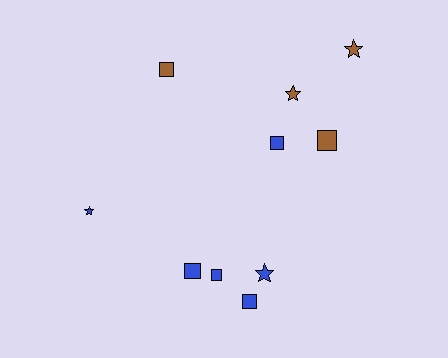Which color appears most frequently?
Blue, with 6 objects.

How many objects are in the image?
There are 10 objects.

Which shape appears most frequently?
Square, with 6 objects.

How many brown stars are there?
There are 2 brown stars.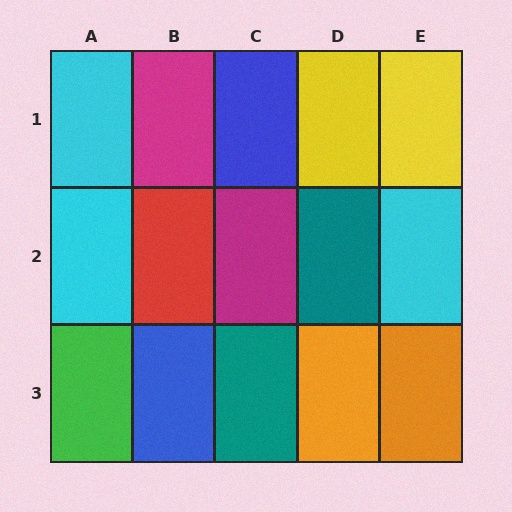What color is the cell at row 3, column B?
Blue.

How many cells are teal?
2 cells are teal.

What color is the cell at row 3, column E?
Orange.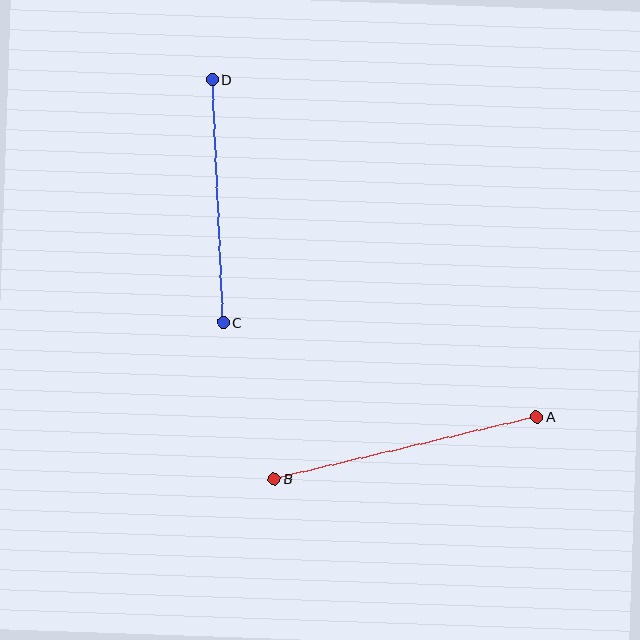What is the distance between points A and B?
The distance is approximately 270 pixels.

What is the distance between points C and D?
The distance is approximately 243 pixels.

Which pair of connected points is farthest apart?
Points A and B are farthest apart.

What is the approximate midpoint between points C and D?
The midpoint is at approximately (218, 201) pixels.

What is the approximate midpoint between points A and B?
The midpoint is at approximately (406, 448) pixels.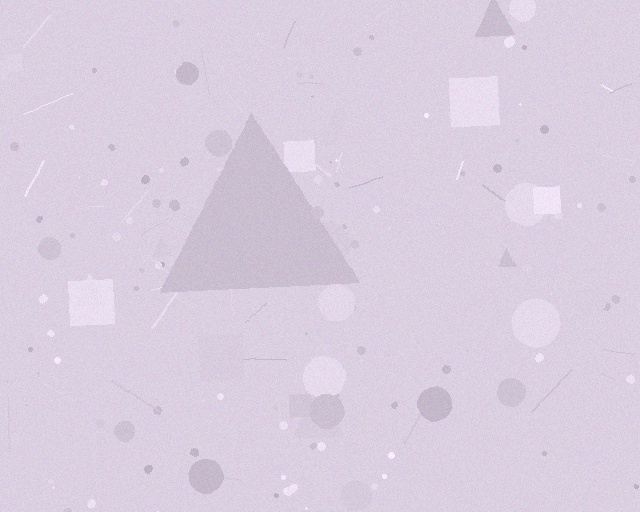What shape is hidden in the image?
A triangle is hidden in the image.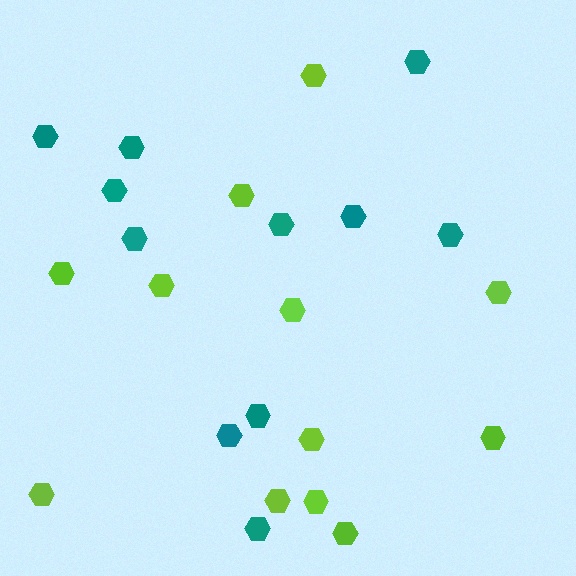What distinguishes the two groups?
There are 2 groups: one group of teal hexagons (11) and one group of lime hexagons (12).